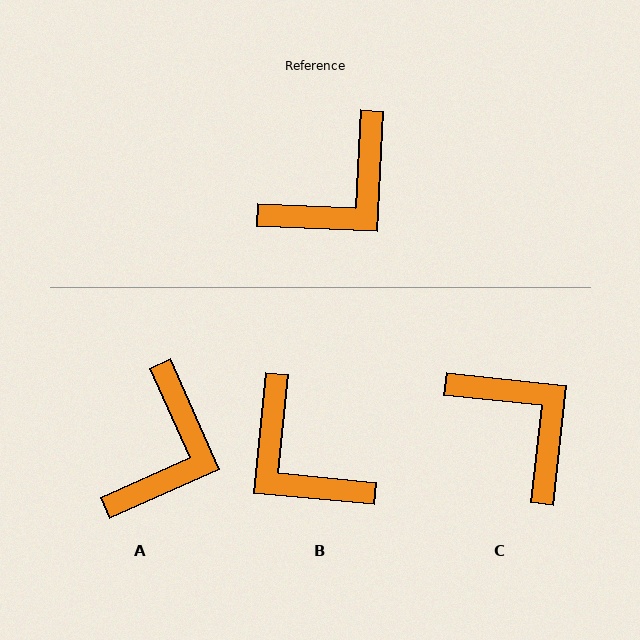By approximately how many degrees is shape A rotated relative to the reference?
Approximately 27 degrees counter-clockwise.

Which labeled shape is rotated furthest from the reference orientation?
B, about 93 degrees away.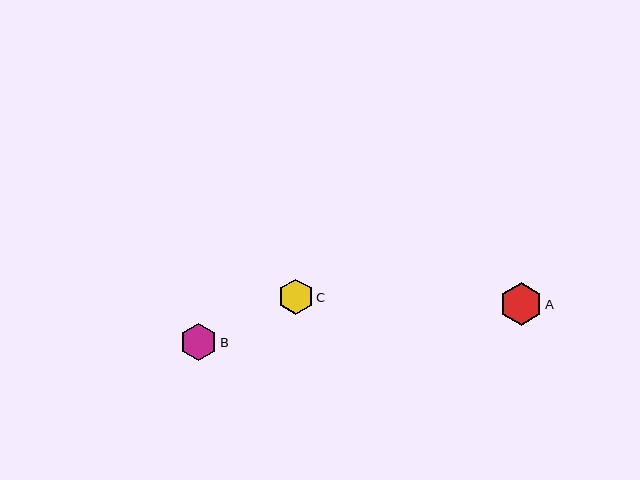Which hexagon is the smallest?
Hexagon C is the smallest with a size of approximately 35 pixels.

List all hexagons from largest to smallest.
From largest to smallest: A, B, C.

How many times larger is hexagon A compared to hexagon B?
Hexagon A is approximately 1.2 times the size of hexagon B.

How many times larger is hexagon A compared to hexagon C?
Hexagon A is approximately 1.2 times the size of hexagon C.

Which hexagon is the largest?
Hexagon A is the largest with a size of approximately 43 pixels.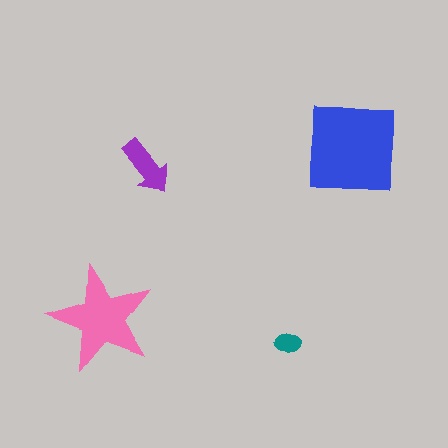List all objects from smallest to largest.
The teal ellipse, the purple arrow, the pink star, the blue square.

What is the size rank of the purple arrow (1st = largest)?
3rd.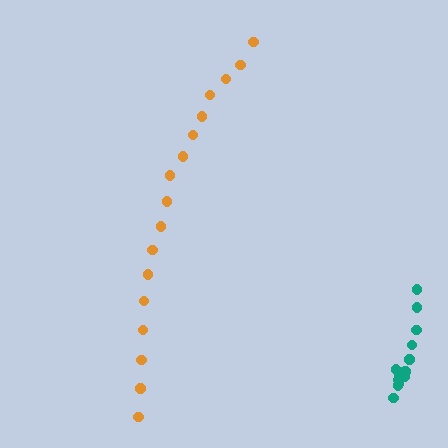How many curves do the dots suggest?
There are 2 distinct paths.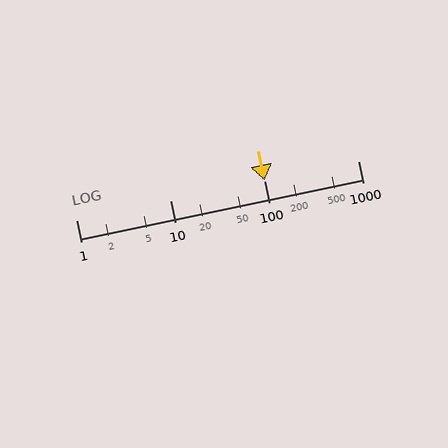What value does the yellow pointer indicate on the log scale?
The pointer indicates approximately 100.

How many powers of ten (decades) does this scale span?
The scale spans 3 decades, from 1 to 1000.